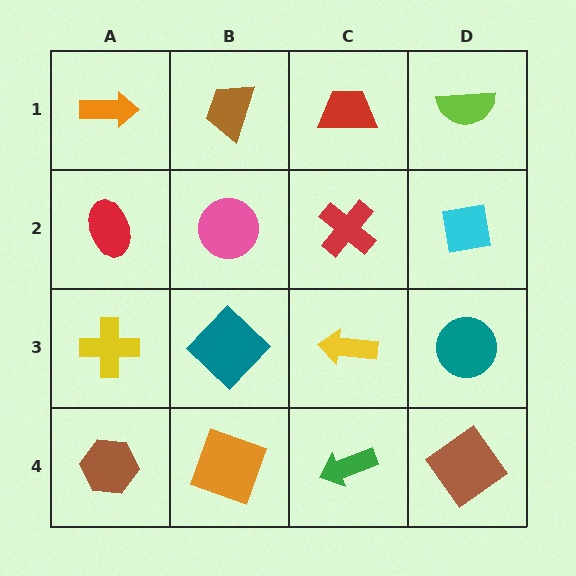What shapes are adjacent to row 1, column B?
A pink circle (row 2, column B), an orange arrow (row 1, column A), a red trapezoid (row 1, column C).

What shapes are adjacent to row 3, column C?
A red cross (row 2, column C), a green arrow (row 4, column C), a teal diamond (row 3, column B), a teal circle (row 3, column D).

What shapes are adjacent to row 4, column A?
A yellow cross (row 3, column A), an orange square (row 4, column B).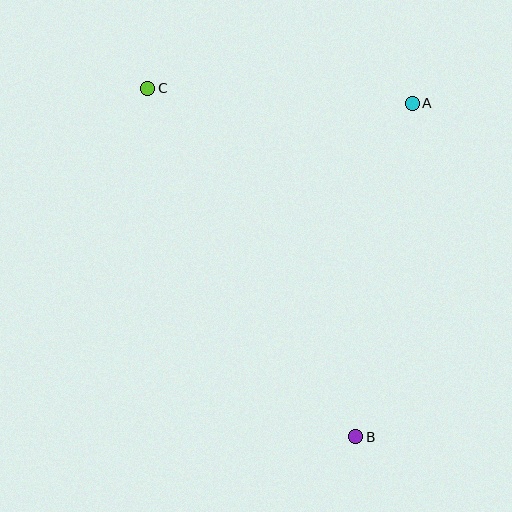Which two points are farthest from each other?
Points B and C are farthest from each other.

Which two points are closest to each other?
Points A and C are closest to each other.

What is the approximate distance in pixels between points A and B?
The distance between A and B is approximately 338 pixels.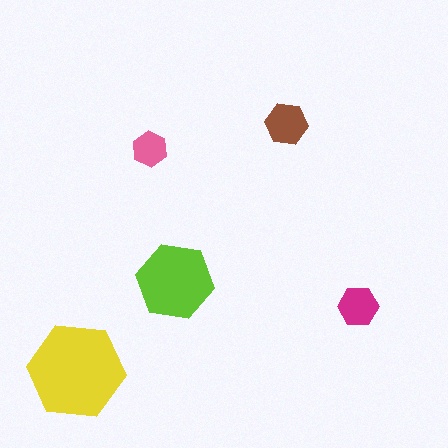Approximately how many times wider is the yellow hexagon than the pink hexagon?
About 2.5 times wider.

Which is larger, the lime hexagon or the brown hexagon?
The lime one.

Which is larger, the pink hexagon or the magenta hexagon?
The magenta one.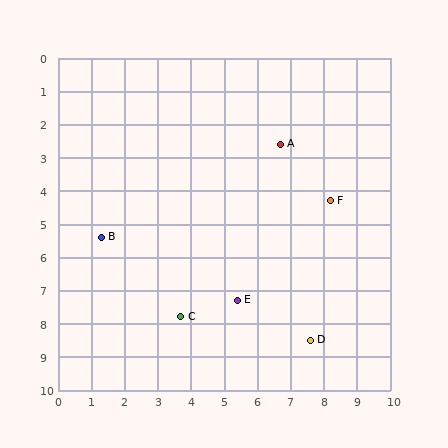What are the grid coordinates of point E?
Point E is at approximately (5.4, 7.3).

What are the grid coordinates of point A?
Point A is at approximately (6.7, 2.6).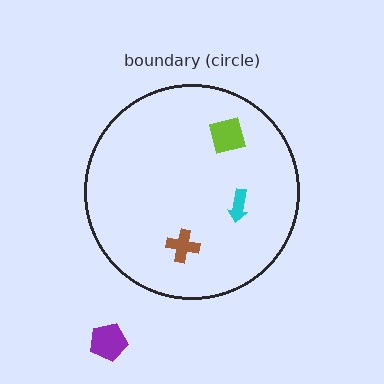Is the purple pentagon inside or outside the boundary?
Outside.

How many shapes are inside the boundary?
3 inside, 1 outside.